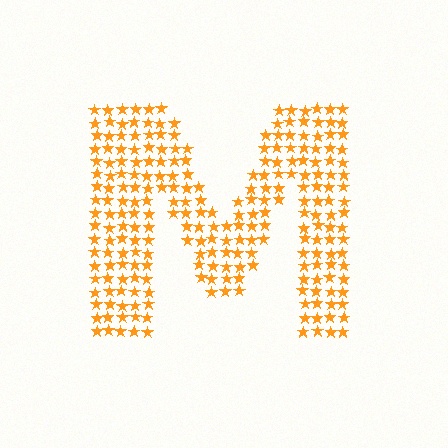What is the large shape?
The large shape is the letter M.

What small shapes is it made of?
It is made of small stars.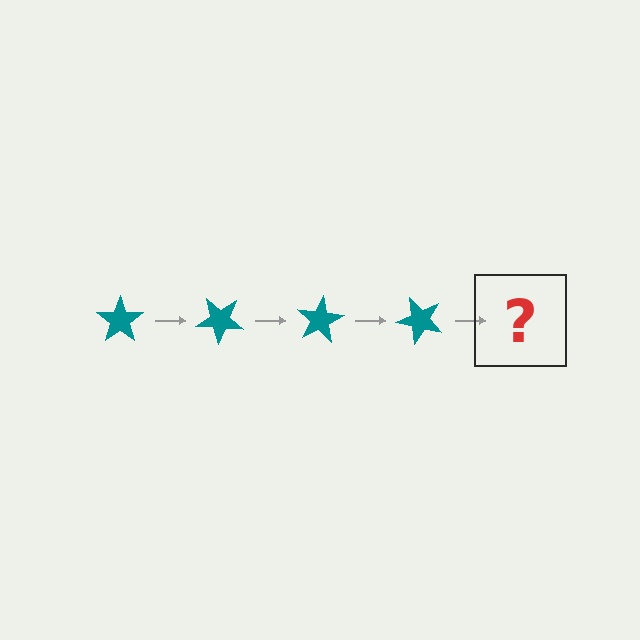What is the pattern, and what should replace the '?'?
The pattern is that the star rotates 40 degrees each step. The '?' should be a teal star rotated 160 degrees.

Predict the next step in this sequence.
The next step is a teal star rotated 160 degrees.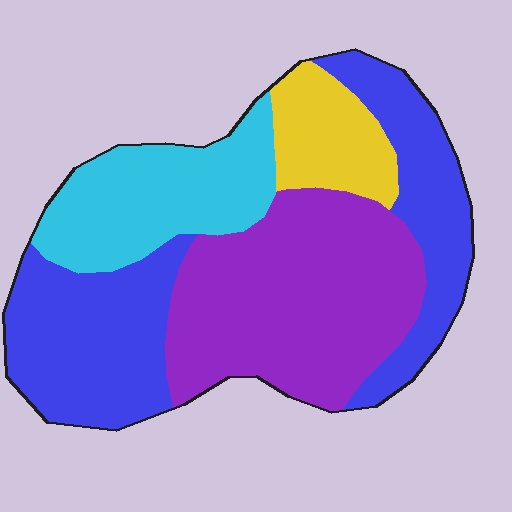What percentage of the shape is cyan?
Cyan takes up between a sixth and a third of the shape.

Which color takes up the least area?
Yellow, at roughly 10%.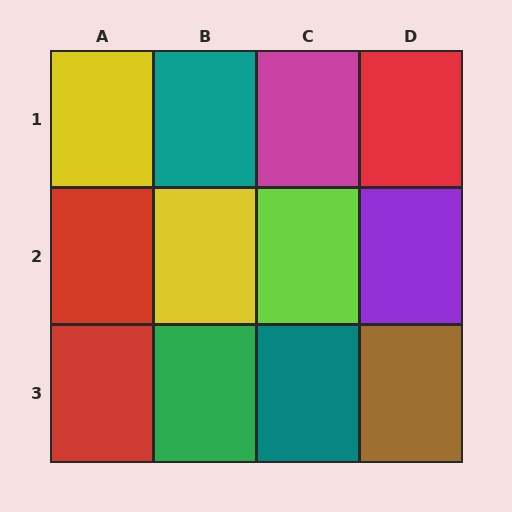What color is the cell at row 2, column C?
Lime.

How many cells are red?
3 cells are red.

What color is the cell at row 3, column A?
Red.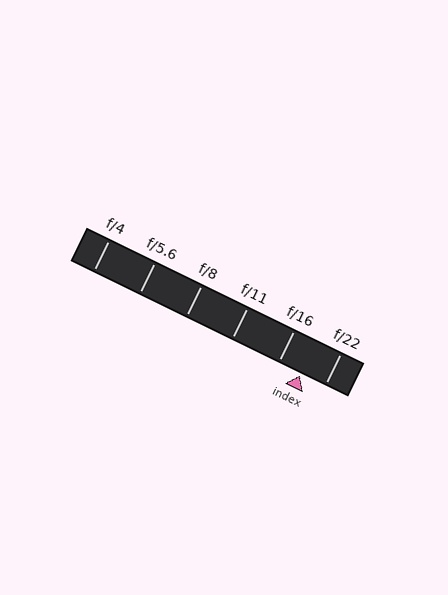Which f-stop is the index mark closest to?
The index mark is closest to f/16.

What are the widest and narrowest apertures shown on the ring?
The widest aperture shown is f/4 and the narrowest is f/22.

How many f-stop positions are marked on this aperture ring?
There are 6 f-stop positions marked.